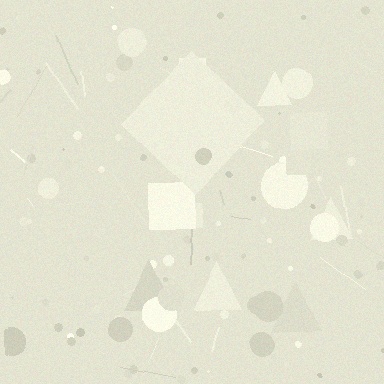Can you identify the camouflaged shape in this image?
The camouflaged shape is a diamond.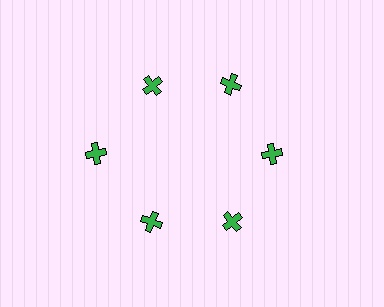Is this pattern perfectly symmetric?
No. The 6 green crosses are arranged in a ring, but one element near the 9 o'clock position is pushed outward from the center, breaking the 6-fold rotational symmetry.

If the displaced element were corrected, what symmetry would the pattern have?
It would have 6-fold rotational symmetry — the pattern would map onto itself every 60 degrees.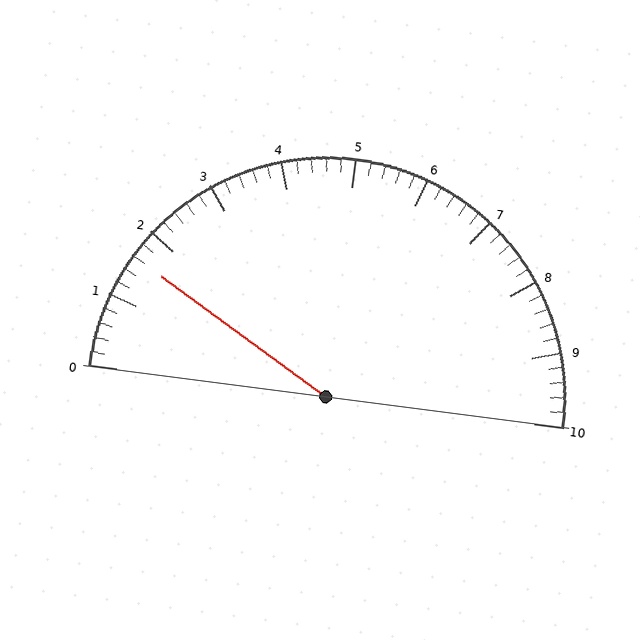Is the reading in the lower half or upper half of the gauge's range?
The reading is in the lower half of the range (0 to 10).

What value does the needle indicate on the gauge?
The needle indicates approximately 1.6.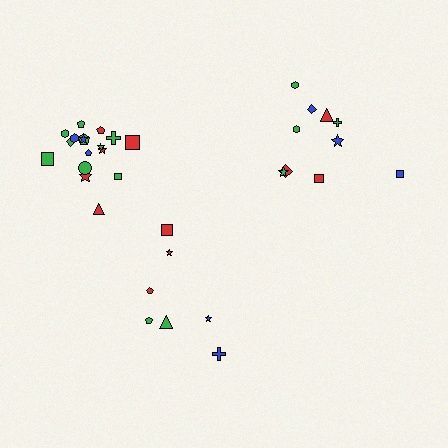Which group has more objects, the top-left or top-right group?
The top-left group.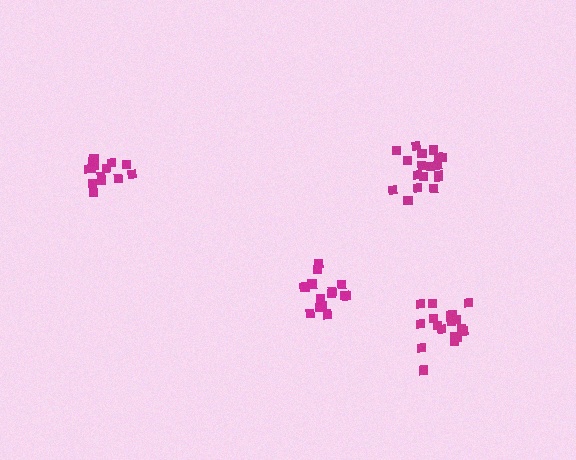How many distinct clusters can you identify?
There are 4 distinct clusters.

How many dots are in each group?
Group 1: 19 dots, Group 2: 18 dots, Group 3: 14 dots, Group 4: 16 dots (67 total).